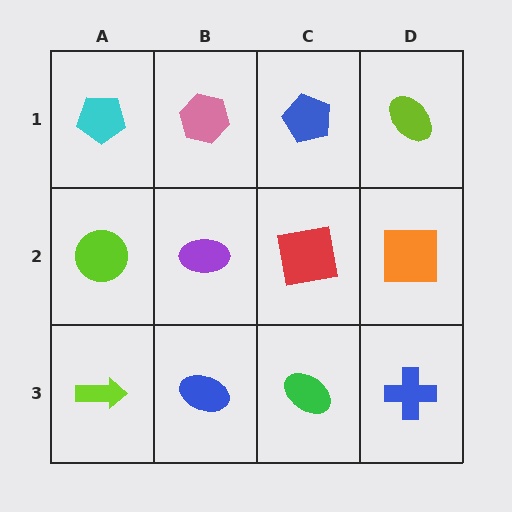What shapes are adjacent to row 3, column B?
A purple ellipse (row 2, column B), a lime arrow (row 3, column A), a green ellipse (row 3, column C).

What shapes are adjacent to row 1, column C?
A red square (row 2, column C), a pink hexagon (row 1, column B), a lime ellipse (row 1, column D).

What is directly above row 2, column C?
A blue pentagon.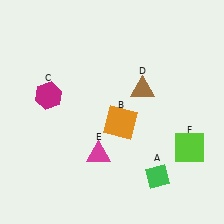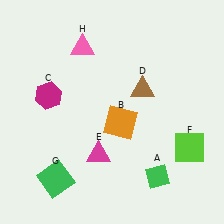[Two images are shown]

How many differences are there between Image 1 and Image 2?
There are 2 differences between the two images.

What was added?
A green square (G), a pink triangle (H) were added in Image 2.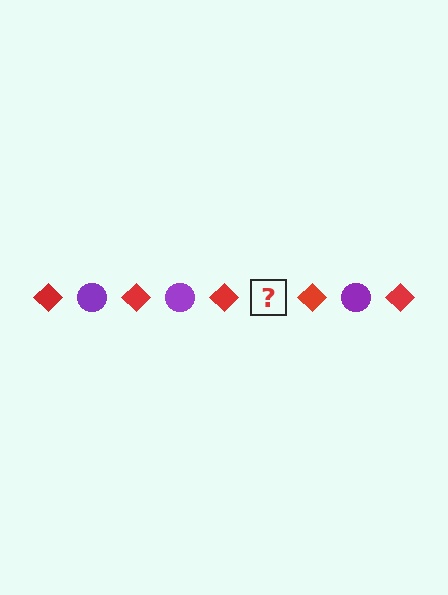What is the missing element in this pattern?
The missing element is a purple circle.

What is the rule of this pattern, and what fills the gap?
The rule is that the pattern alternates between red diamond and purple circle. The gap should be filled with a purple circle.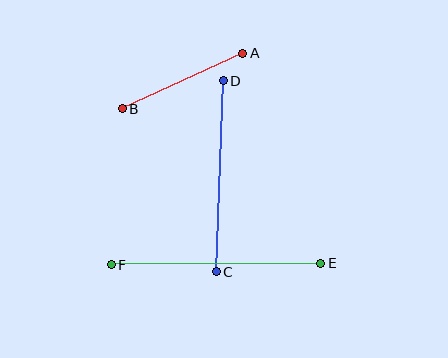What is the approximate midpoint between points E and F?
The midpoint is at approximately (216, 264) pixels.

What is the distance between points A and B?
The distance is approximately 133 pixels.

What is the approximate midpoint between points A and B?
The midpoint is at approximately (183, 81) pixels.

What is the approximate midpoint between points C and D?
The midpoint is at approximately (220, 176) pixels.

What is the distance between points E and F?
The distance is approximately 210 pixels.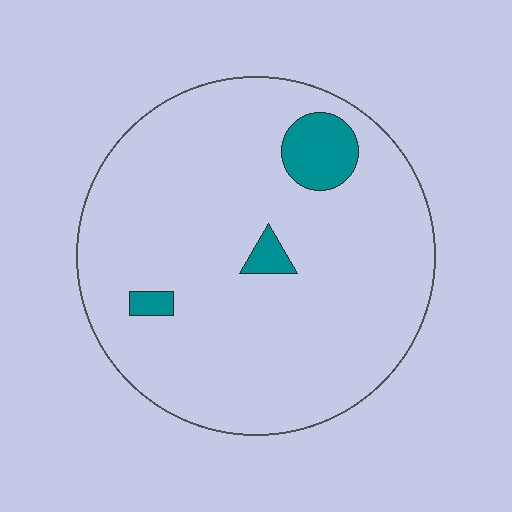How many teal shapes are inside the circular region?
3.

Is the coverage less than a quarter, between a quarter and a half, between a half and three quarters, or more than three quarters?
Less than a quarter.